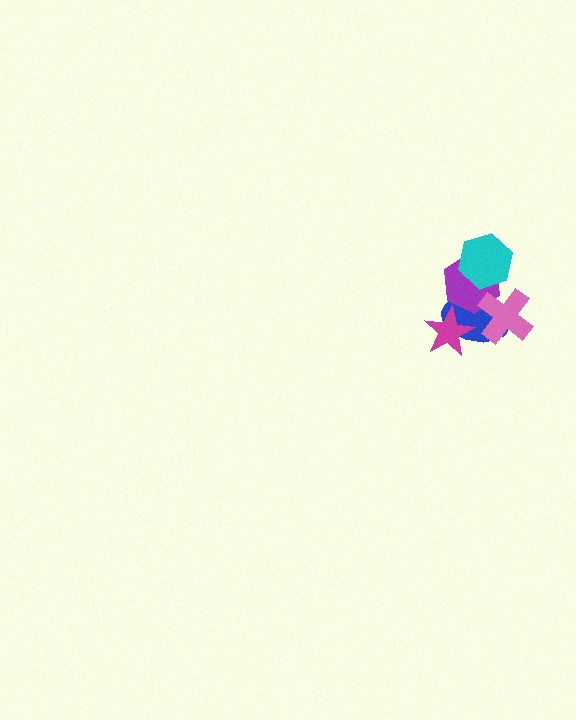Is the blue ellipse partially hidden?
Yes, it is partially covered by another shape.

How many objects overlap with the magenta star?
1 object overlaps with the magenta star.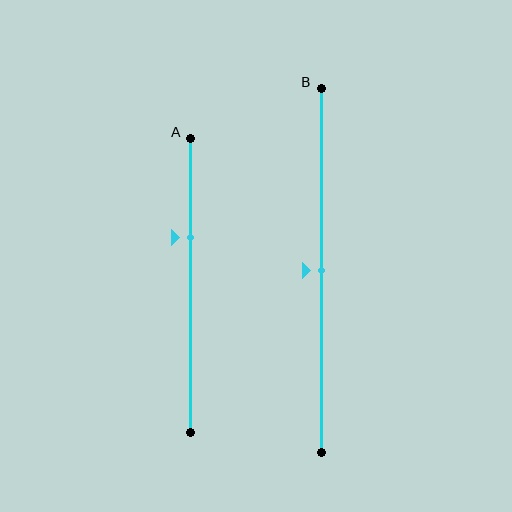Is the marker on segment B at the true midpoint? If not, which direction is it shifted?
Yes, the marker on segment B is at the true midpoint.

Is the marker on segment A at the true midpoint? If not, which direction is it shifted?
No, the marker on segment A is shifted upward by about 16% of the segment length.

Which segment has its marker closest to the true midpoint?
Segment B has its marker closest to the true midpoint.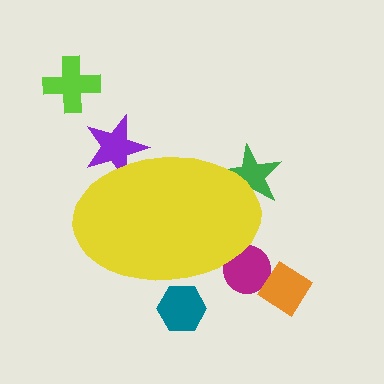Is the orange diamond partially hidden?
No, the orange diamond is fully visible.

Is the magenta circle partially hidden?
Yes, the magenta circle is partially hidden behind the yellow ellipse.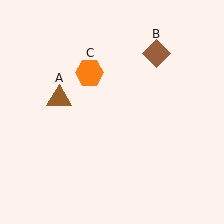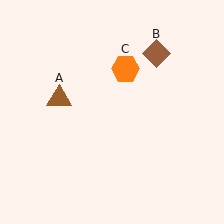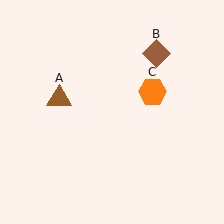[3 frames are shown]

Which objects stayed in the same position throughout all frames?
Brown triangle (object A) and brown diamond (object B) remained stationary.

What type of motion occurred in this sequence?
The orange hexagon (object C) rotated clockwise around the center of the scene.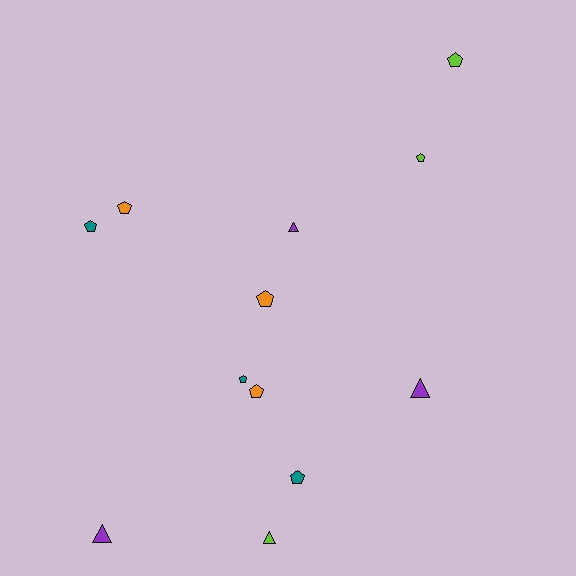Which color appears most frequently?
Purple, with 3 objects.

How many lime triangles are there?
There is 1 lime triangle.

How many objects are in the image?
There are 12 objects.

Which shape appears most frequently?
Pentagon, with 8 objects.